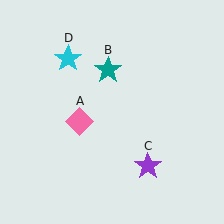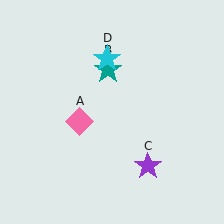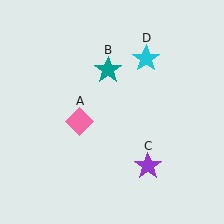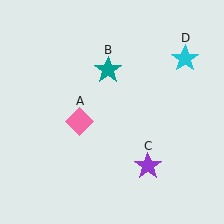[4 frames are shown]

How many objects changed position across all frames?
1 object changed position: cyan star (object D).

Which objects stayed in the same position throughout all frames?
Pink diamond (object A) and teal star (object B) and purple star (object C) remained stationary.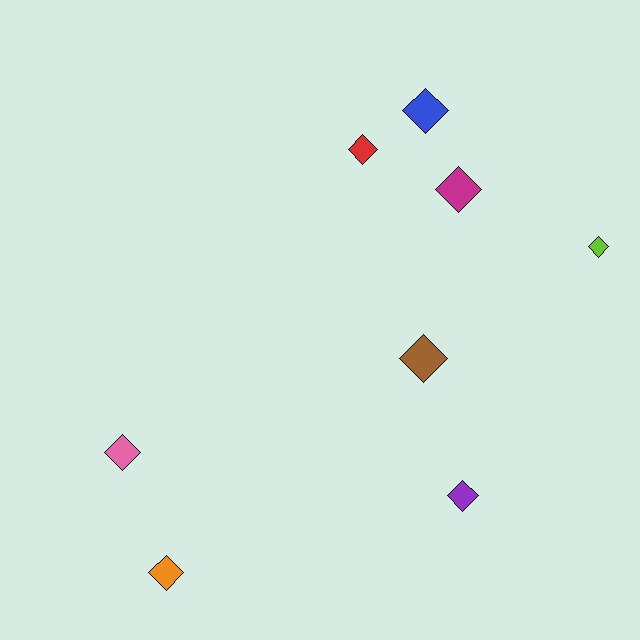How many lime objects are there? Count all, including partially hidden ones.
There is 1 lime object.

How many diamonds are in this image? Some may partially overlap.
There are 8 diamonds.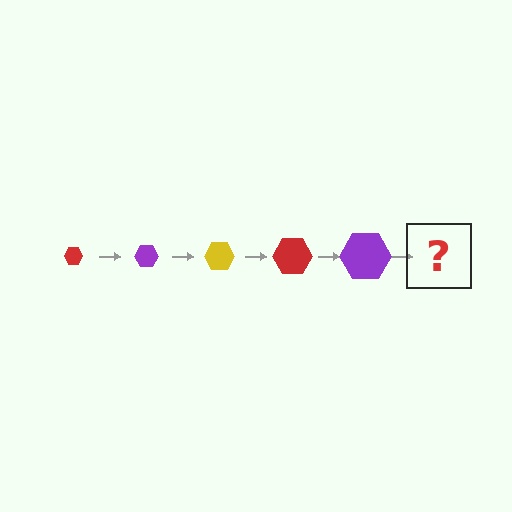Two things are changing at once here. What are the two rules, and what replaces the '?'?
The two rules are that the hexagon grows larger each step and the color cycles through red, purple, and yellow. The '?' should be a yellow hexagon, larger than the previous one.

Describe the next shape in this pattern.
It should be a yellow hexagon, larger than the previous one.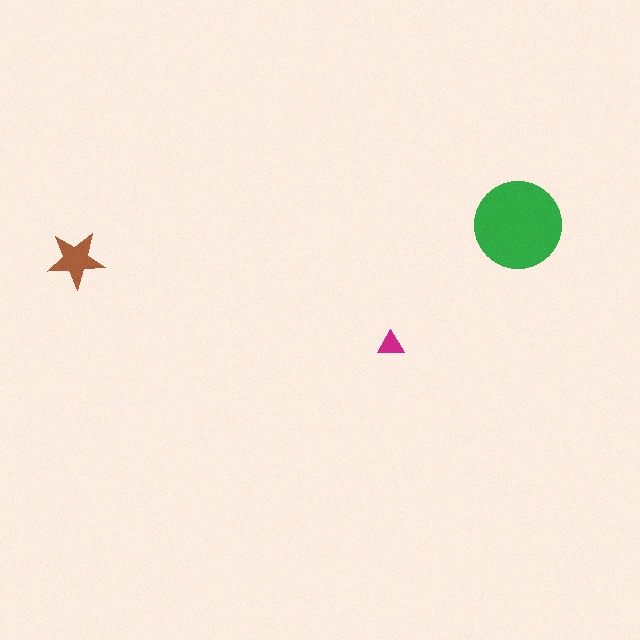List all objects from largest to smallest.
The green circle, the brown star, the magenta triangle.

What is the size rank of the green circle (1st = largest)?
1st.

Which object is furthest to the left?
The brown star is leftmost.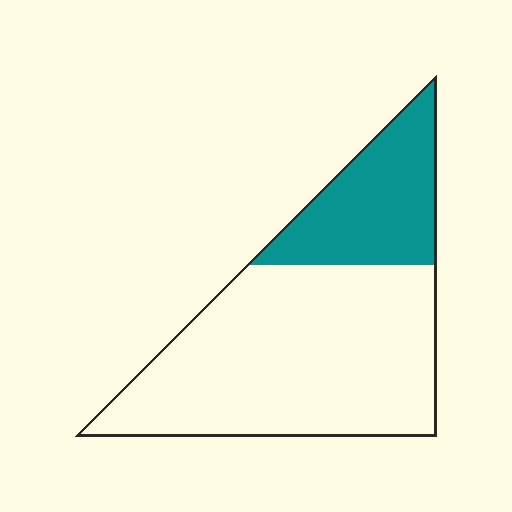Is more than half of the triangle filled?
No.